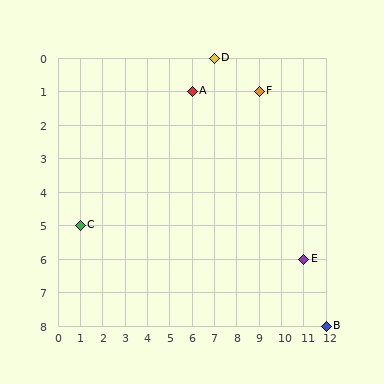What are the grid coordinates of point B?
Point B is at grid coordinates (12, 8).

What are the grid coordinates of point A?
Point A is at grid coordinates (6, 1).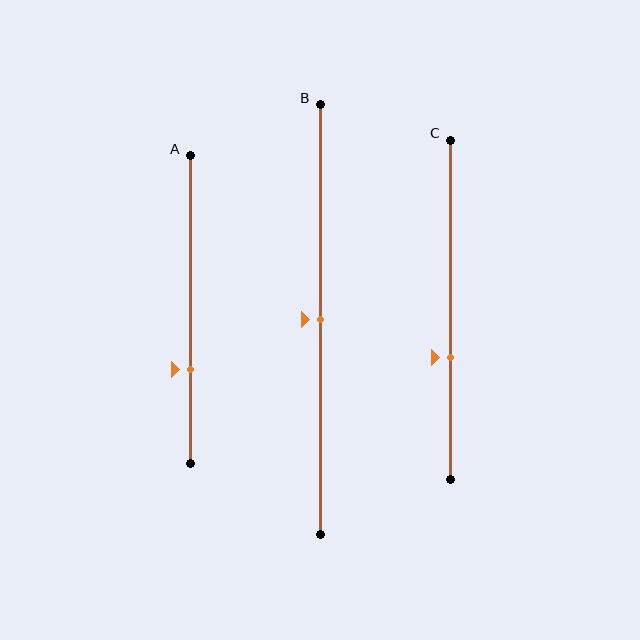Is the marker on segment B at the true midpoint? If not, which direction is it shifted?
Yes, the marker on segment B is at the true midpoint.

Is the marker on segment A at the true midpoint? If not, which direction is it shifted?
No, the marker on segment A is shifted downward by about 19% of the segment length.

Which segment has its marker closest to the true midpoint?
Segment B has its marker closest to the true midpoint.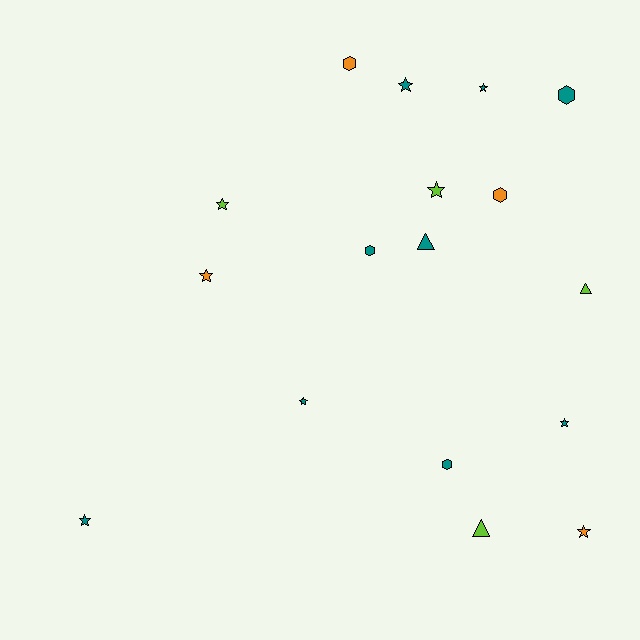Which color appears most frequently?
Teal, with 9 objects.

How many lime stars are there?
There are 2 lime stars.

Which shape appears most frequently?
Star, with 9 objects.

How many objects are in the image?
There are 17 objects.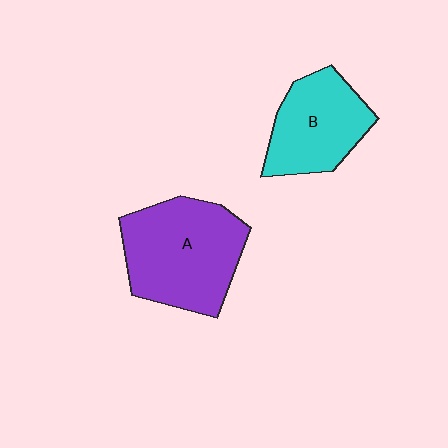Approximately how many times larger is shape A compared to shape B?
Approximately 1.4 times.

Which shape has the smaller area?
Shape B (cyan).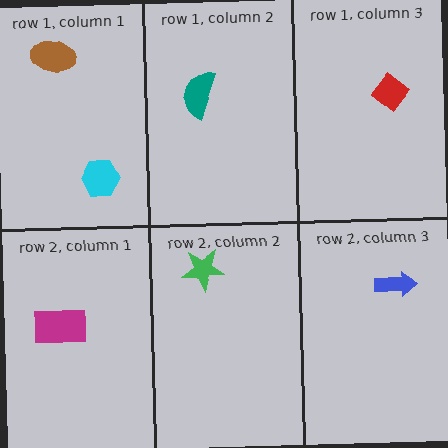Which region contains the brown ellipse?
The row 1, column 1 region.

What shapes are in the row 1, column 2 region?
The teal semicircle.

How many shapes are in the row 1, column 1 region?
2.